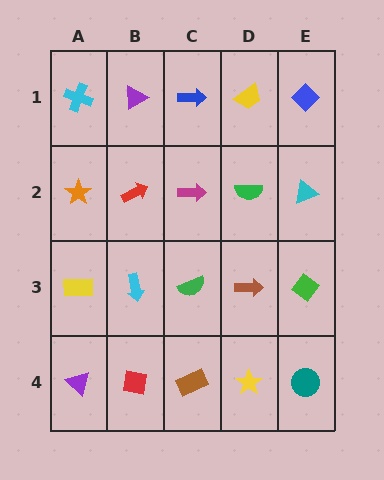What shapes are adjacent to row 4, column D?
A brown arrow (row 3, column D), a brown rectangle (row 4, column C), a teal circle (row 4, column E).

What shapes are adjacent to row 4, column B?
A cyan arrow (row 3, column B), a purple triangle (row 4, column A), a brown rectangle (row 4, column C).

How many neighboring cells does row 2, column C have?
4.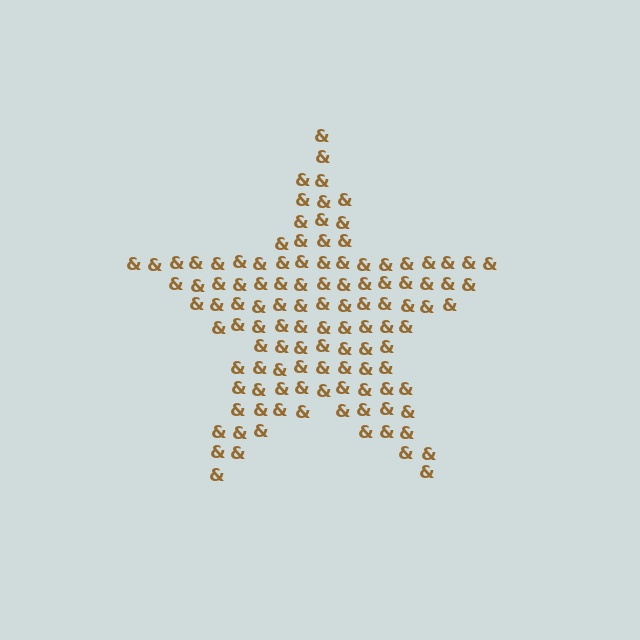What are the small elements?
The small elements are ampersands.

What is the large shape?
The large shape is a star.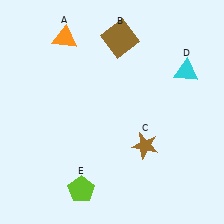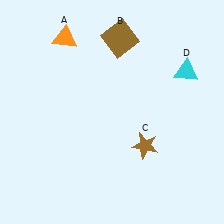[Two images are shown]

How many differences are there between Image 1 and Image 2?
There is 1 difference between the two images.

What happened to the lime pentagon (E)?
The lime pentagon (E) was removed in Image 2. It was in the bottom-left area of Image 1.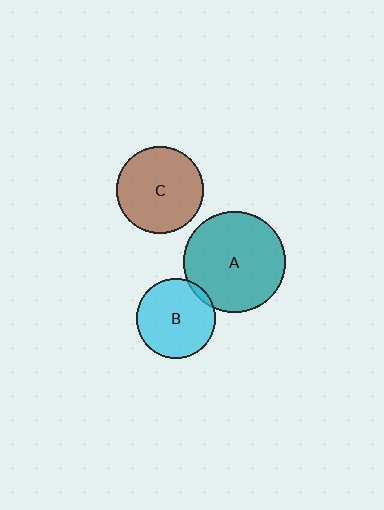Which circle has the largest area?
Circle A (teal).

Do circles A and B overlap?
Yes.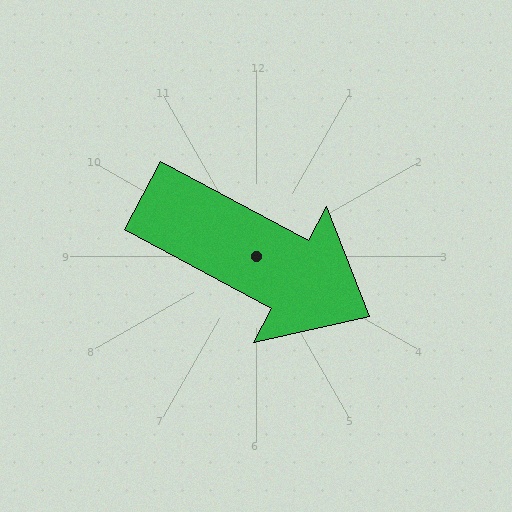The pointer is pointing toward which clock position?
Roughly 4 o'clock.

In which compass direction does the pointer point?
Southeast.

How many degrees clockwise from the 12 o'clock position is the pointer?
Approximately 118 degrees.